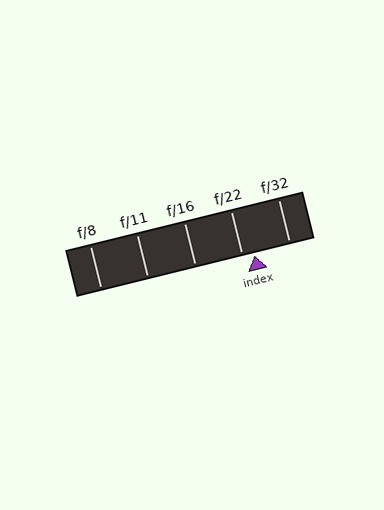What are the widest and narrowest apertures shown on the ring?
The widest aperture shown is f/8 and the narrowest is f/32.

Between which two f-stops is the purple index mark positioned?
The index mark is between f/22 and f/32.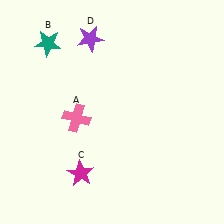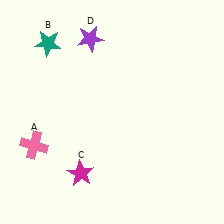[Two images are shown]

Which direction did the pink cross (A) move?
The pink cross (A) moved left.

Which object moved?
The pink cross (A) moved left.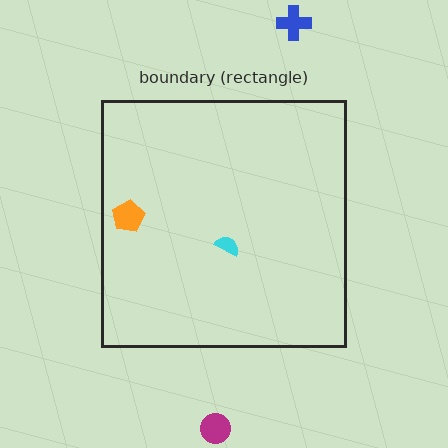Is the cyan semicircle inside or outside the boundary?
Inside.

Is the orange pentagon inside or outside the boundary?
Inside.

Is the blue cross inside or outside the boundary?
Outside.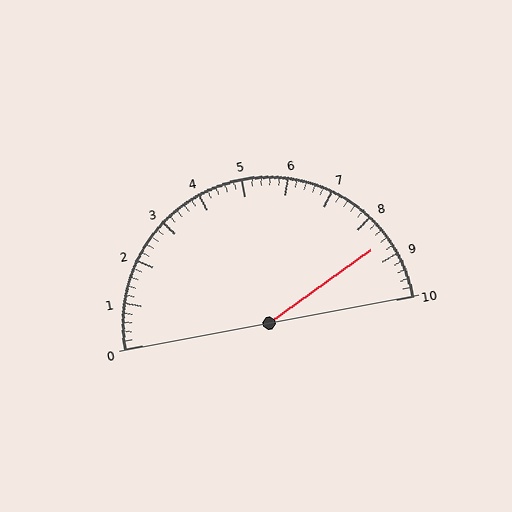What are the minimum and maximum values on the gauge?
The gauge ranges from 0 to 10.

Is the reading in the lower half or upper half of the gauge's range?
The reading is in the upper half of the range (0 to 10).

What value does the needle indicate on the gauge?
The needle indicates approximately 8.6.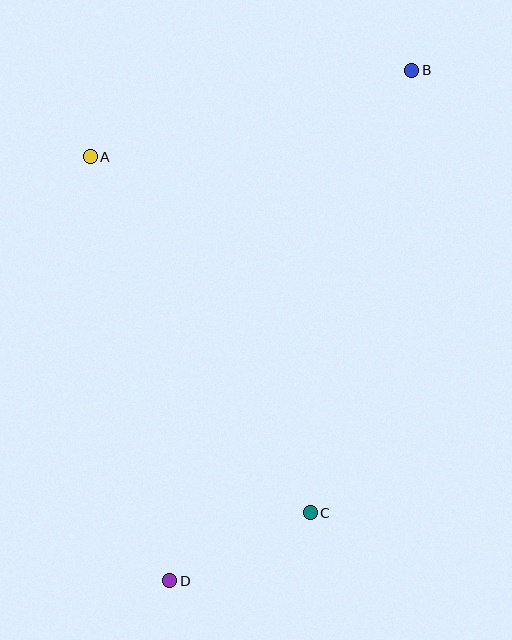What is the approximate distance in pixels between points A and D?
The distance between A and D is approximately 431 pixels.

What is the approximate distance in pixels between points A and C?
The distance between A and C is approximately 419 pixels.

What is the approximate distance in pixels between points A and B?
The distance between A and B is approximately 333 pixels.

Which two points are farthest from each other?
Points B and D are farthest from each other.